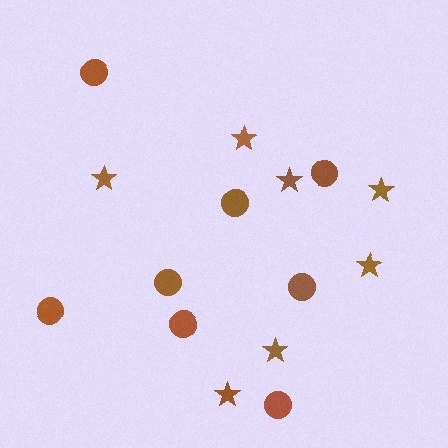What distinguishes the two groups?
There are 2 groups: one group of stars (7) and one group of circles (8).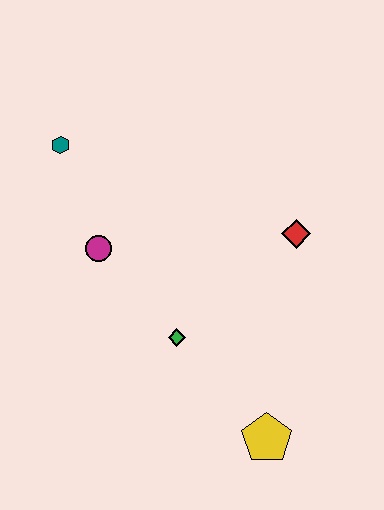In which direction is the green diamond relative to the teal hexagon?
The green diamond is below the teal hexagon.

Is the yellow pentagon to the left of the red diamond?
Yes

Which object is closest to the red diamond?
The green diamond is closest to the red diamond.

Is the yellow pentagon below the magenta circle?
Yes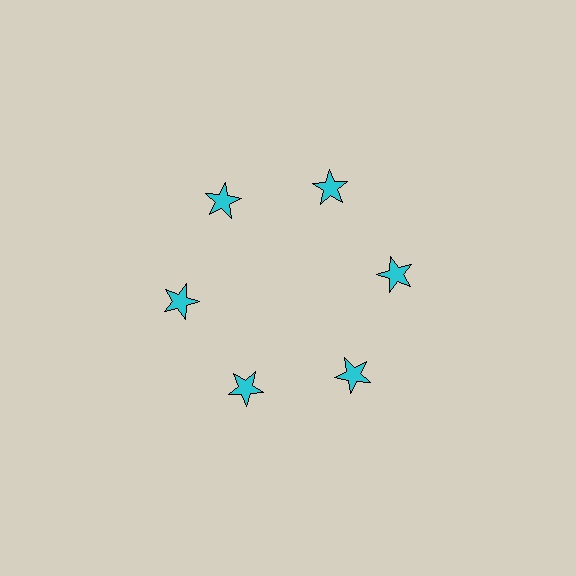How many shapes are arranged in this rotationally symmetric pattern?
There are 6 shapes, arranged in 6 groups of 1.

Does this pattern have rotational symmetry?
Yes, this pattern has 6-fold rotational symmetry. It looks the same after rotating 60 degrees around the center.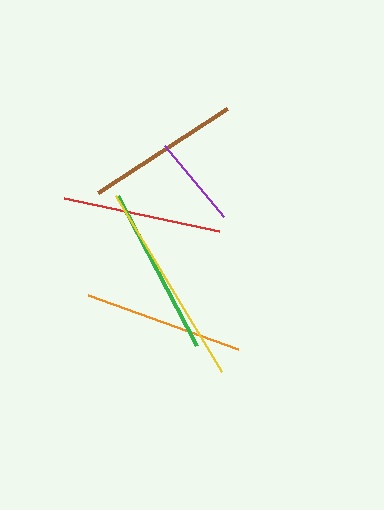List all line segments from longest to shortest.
From longest to shortest: yellow, green, orange, red, brown, purple.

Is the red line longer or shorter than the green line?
The green line is longer than the red line.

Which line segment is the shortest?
The purple line is the shortest at approximately 93 pixels.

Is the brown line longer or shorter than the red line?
The red line is longer than the brown line.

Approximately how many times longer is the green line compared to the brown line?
The green line is approximately 1.1 times the length of the brown line.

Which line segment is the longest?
The yellow line is the longest at approximately 205 pixels.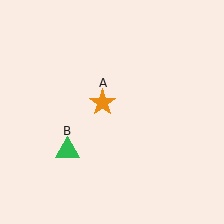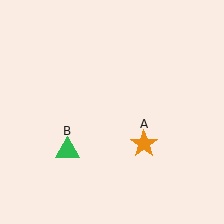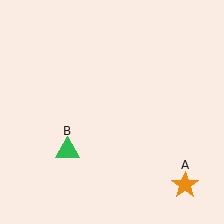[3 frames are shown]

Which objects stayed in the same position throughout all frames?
Green triangle (object B) remained stationary.